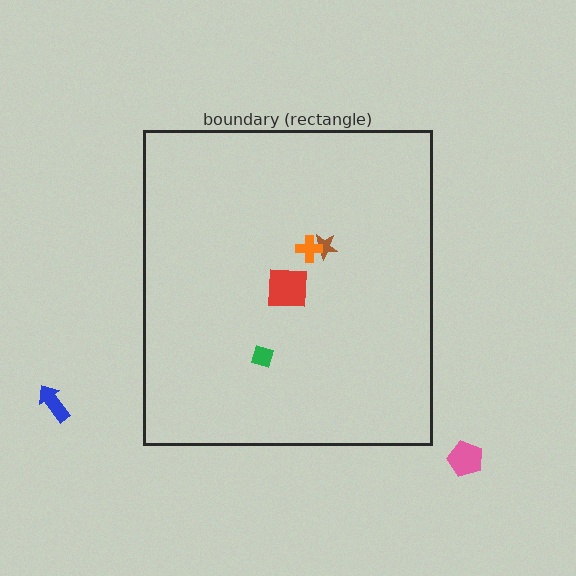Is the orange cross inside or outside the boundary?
Inside.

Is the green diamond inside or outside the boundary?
Inside.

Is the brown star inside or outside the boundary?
Inside.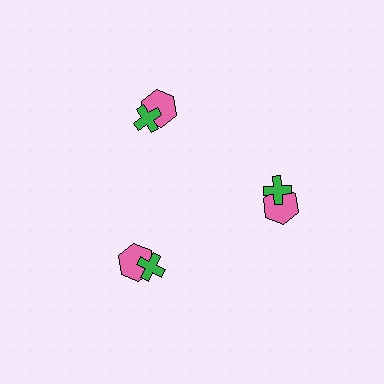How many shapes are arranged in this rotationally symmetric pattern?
There are 6 shapes, arranged in 3 groups of 2.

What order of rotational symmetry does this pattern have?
This pattern has 3-fold rotational symmetry.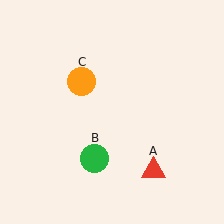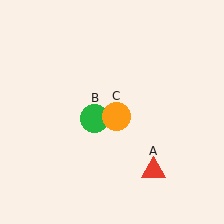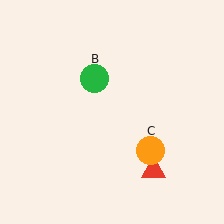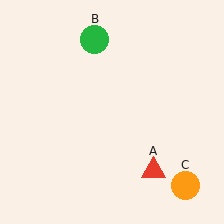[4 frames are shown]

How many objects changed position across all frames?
2 objects changed position: green circle (object B), orange circle (object C).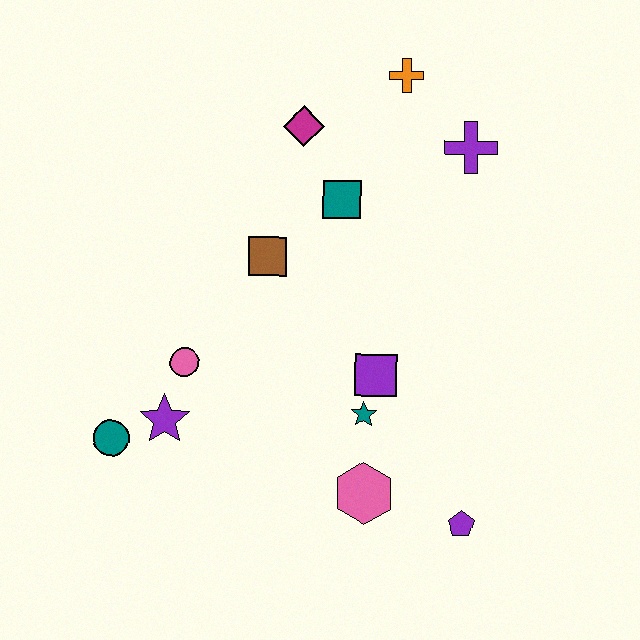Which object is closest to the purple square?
The teal star is closest to the purple square.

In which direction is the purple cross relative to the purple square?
The purple cross is above the purple square.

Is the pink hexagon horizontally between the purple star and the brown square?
No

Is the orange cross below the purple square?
No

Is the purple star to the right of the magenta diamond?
No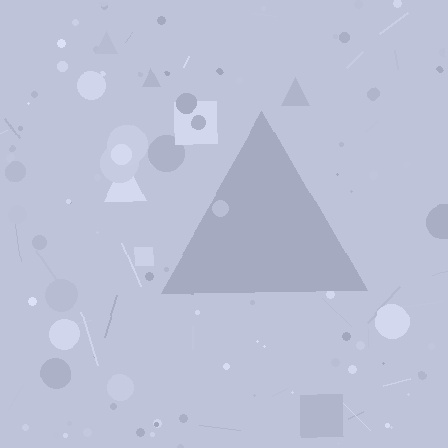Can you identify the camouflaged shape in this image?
The camouflaged shape is a triangle.